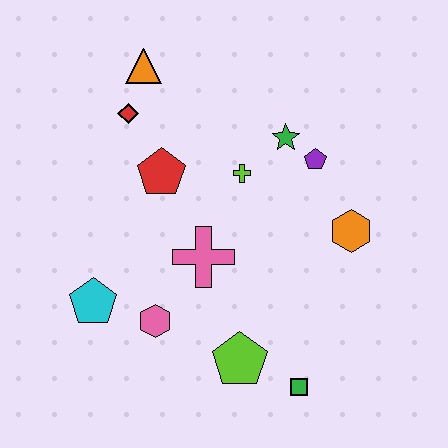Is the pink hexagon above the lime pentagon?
Yes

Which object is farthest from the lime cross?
The green square is farthest from the lime cross.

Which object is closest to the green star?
The purple pentagon is closest to the green star.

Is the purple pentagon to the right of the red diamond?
Yes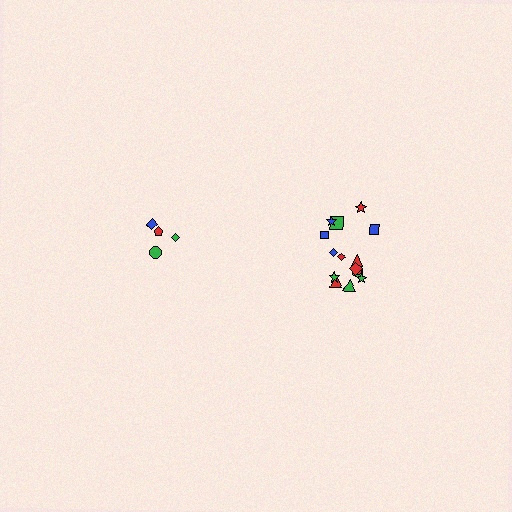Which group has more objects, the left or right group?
The right group.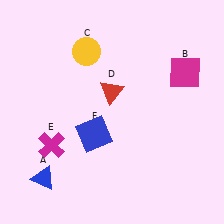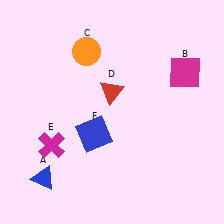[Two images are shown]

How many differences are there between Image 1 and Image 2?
There is 1 difference between the two images.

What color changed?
The circle (C) changed from yellow in Image 1 to orange in Image 2.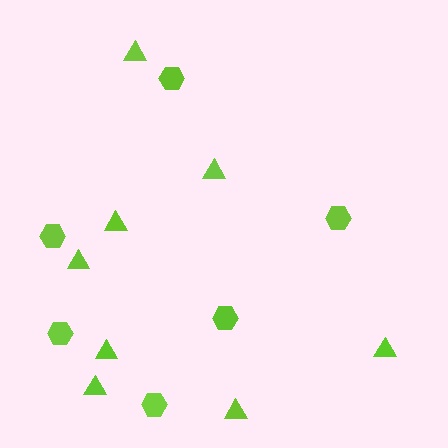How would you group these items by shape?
There are 2 groups: one group of hexagons (6) and one group of triangles (8).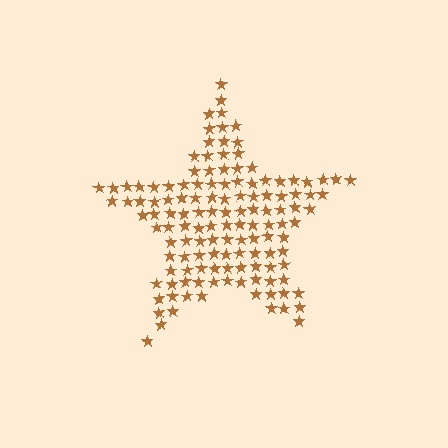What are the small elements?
The small elements are stars.